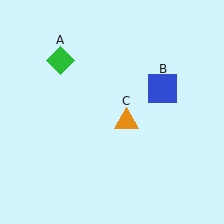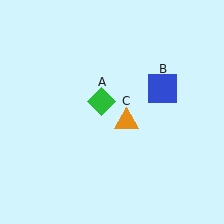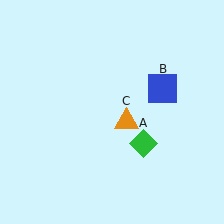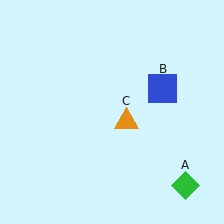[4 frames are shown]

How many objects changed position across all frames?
1 object changed position: green diamond (object A).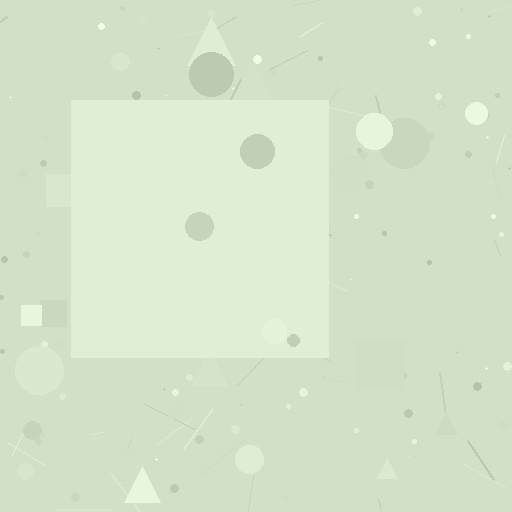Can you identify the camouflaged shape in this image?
The camouflaged shape is a square.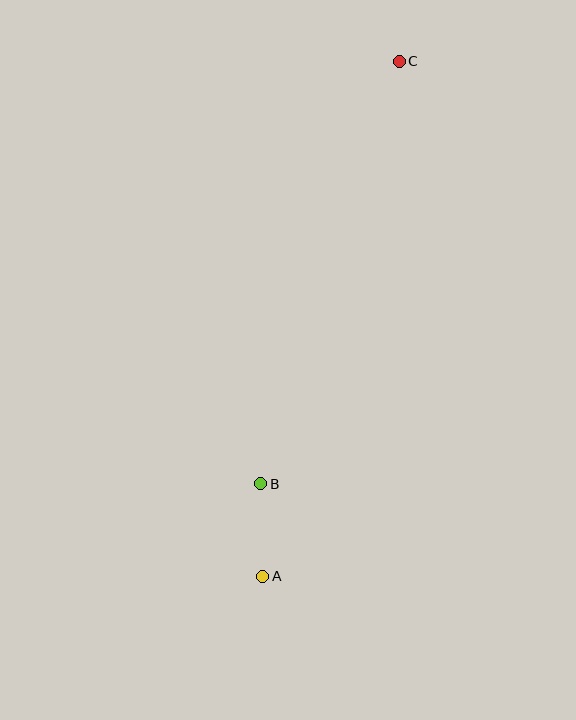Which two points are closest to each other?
Points A and B are closest to each other.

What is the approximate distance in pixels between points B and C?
The distance between B and C is approximately 445 pixels.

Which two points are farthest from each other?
Points A and C are farthest from each other.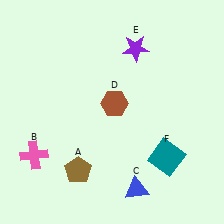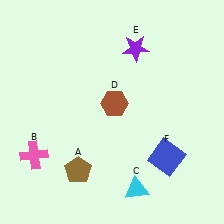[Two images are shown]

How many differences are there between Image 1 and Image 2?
There are 2 differences between the two images.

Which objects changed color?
C changed from blue to cyan. F changed from teal to blue.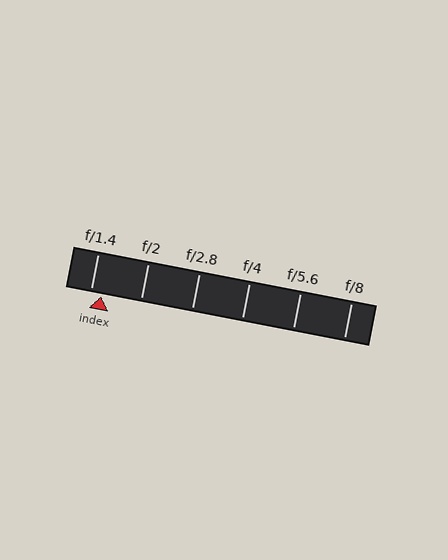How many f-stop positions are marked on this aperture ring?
There are 6 f-stop positions marked.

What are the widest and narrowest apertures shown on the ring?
The widest aperture shown is f/1.4 and the narrowest is f/8.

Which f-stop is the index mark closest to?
The index mark is closest to f/1.4.